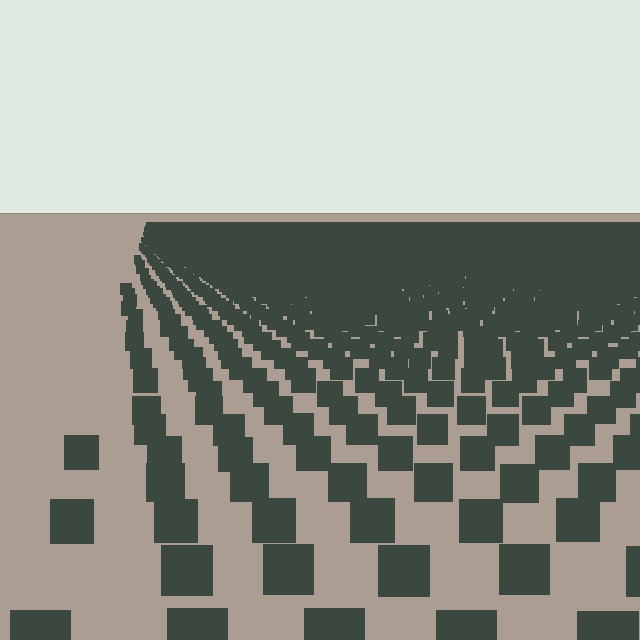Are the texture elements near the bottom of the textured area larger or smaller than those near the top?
Larger. Near the bottom, elements are closer to the viewer and appear at a bigger on-screen size.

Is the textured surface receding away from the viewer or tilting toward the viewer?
The surface is receding away from the viewer. Texture elements get smaller and denser toward the top.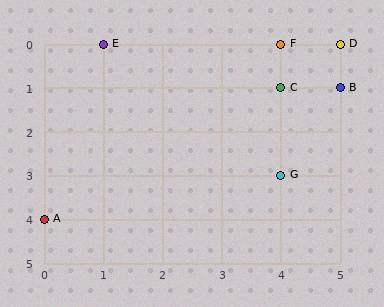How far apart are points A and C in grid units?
Points A and C are 4 columns and 3 rows apart (about 5.0 grid units diagonally).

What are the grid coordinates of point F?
Point F is at grid coordinates (4, 0).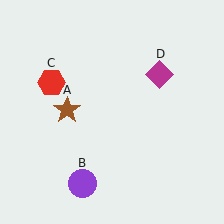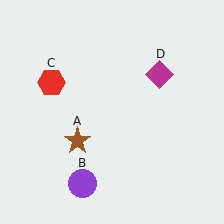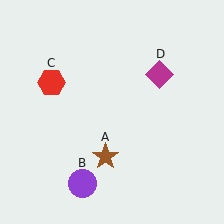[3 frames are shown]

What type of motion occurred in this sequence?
The brown star (object A) rotated counterclockwise around the center of the scene.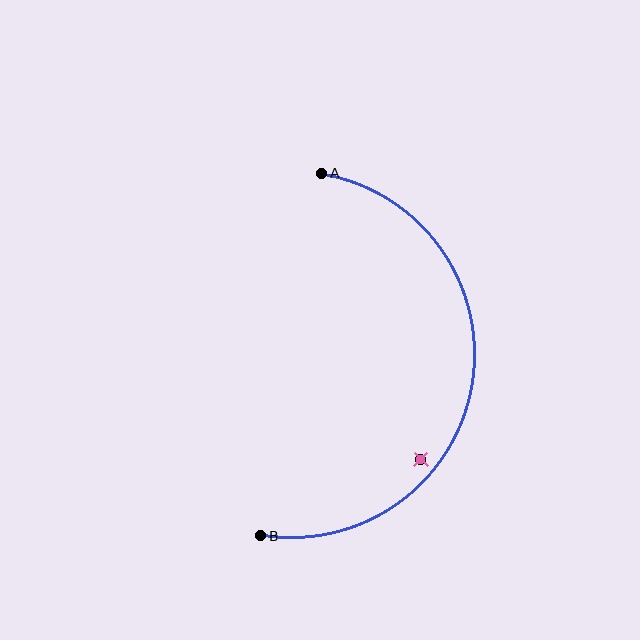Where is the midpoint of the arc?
The arc midpoint is the point on the curve farthest from the straight line joining A and B. It sits to the right of that line.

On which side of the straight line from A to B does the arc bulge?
The arc bulges to the right of the straight line connecting A and B.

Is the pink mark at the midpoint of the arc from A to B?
No — the pink mark does not lie on the arc at all. It sits slightly inside the curve.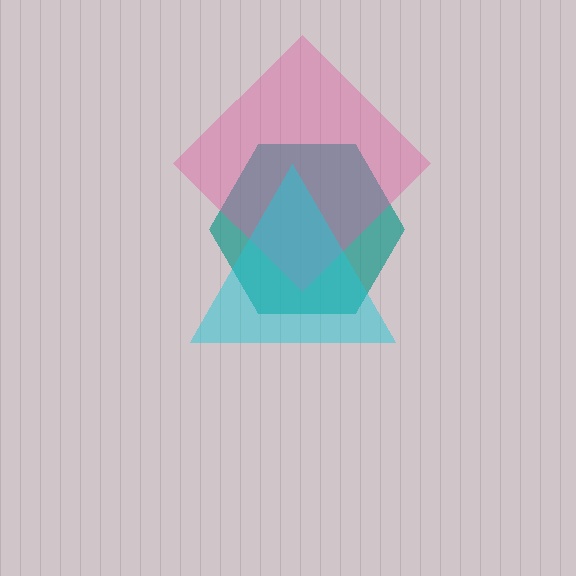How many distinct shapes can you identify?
There are 3 distinct shapes: a teal hexagon, a pink diamond, a cyan triangle.